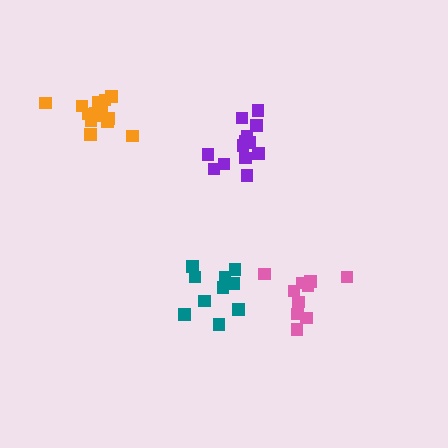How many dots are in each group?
Group 1: 13 dots, Group 2: 10 dots, Group 3: 10 dots, Group 4: 15 dots (48 total).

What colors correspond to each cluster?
The clusters are colored: purple, pink, teal, orange.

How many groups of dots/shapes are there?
There are 4 groups.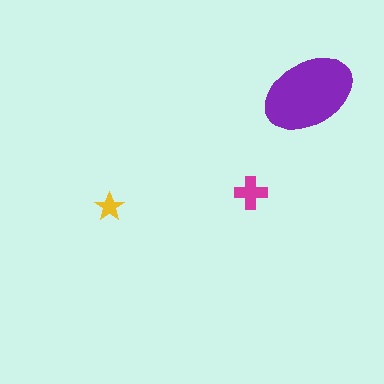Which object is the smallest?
The yellow star.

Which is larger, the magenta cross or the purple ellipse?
The purple ellipse.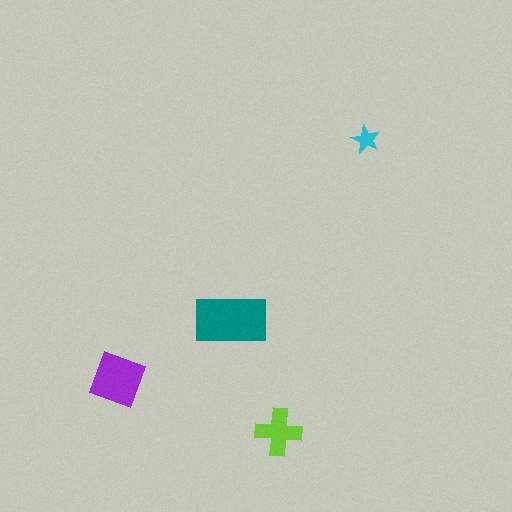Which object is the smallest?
The cyan star.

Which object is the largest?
The teal rectangle.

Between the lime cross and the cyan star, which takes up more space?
The lime cross.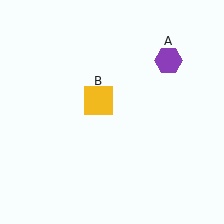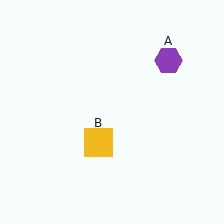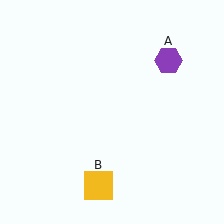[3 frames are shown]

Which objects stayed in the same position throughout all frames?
Purple hexagon (object A) remained stationary.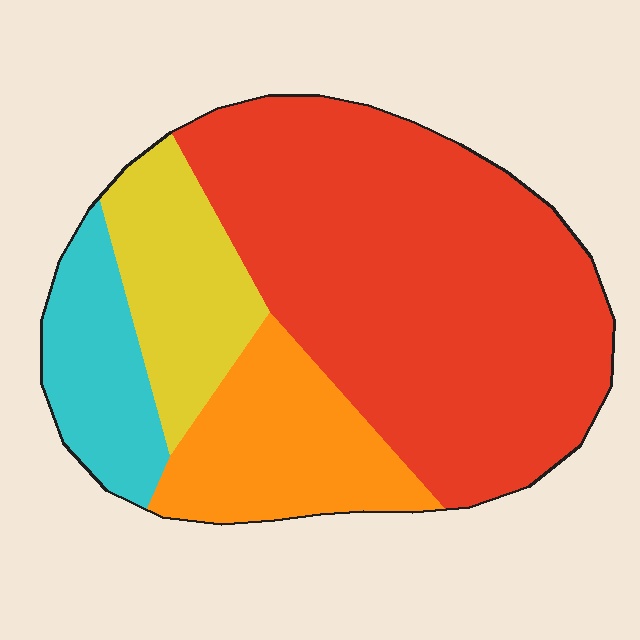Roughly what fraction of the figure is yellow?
Yellow takes up about one eighth (1/8) of the figure.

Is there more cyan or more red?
Red.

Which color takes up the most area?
Red, at roughly 55%.